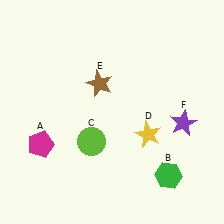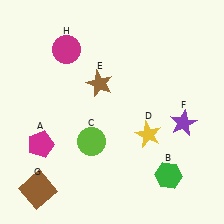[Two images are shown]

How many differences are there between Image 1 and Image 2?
There are 2 differences between the two images.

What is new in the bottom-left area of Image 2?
A brown square (G) was added in the bottom-left area of Image 2.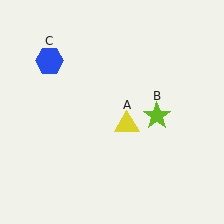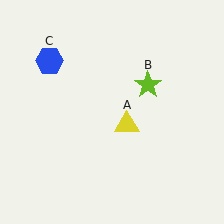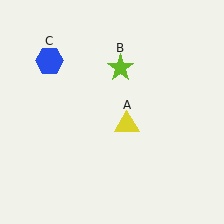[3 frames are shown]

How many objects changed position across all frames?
1 object changed position: lime star (object B).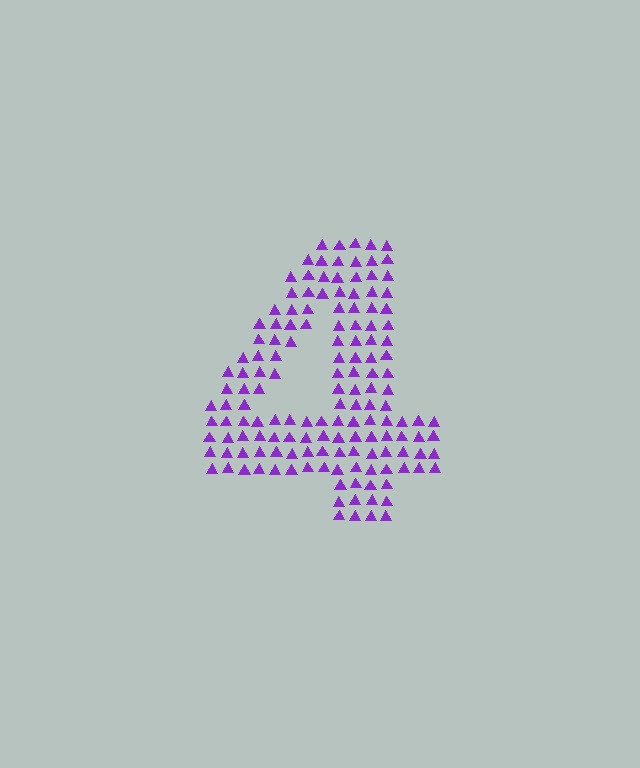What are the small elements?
The small elements are triangles.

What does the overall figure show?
The overall figure shows the digit 4.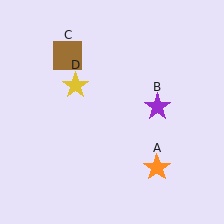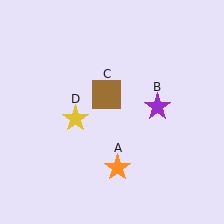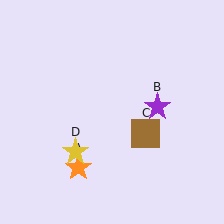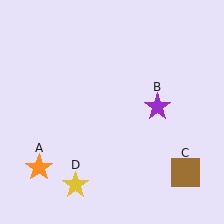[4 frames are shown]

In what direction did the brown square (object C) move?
The brown square (object C) moved down and to the right.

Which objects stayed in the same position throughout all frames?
Purple star (object B) remained stationary.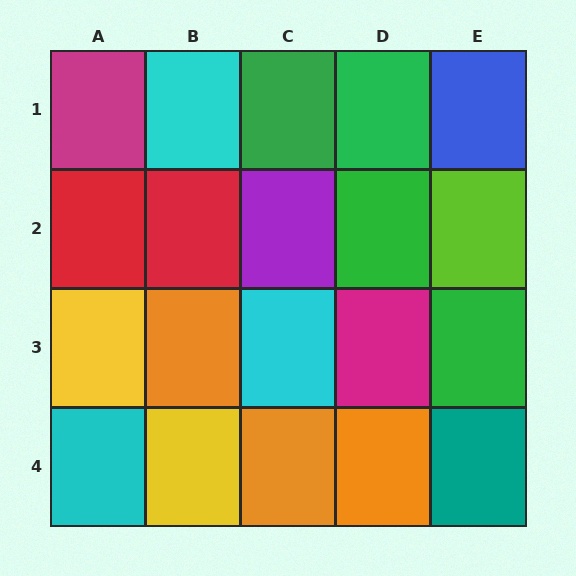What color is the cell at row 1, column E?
Blue.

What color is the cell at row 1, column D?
Green.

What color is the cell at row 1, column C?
Green.